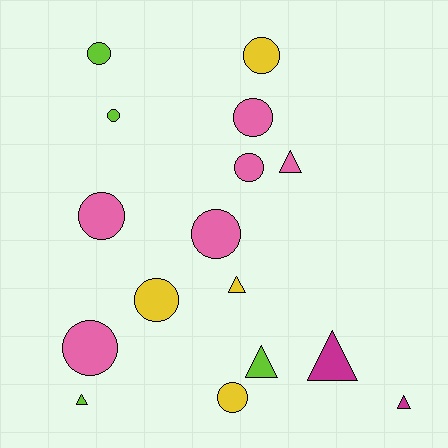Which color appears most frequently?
Pink, with 6 objects.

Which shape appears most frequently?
Circle, with 10 objects.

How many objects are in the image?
There are 16 objects.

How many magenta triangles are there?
There are 2 magenta triangles.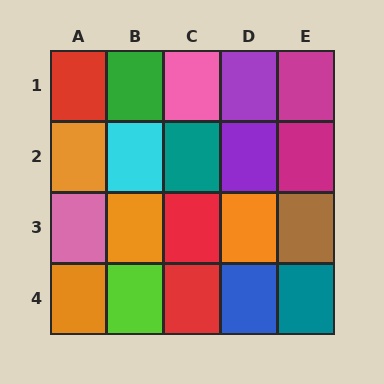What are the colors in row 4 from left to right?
Orange, lime, red, blue, teal.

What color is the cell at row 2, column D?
Purple.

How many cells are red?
3 cells are red.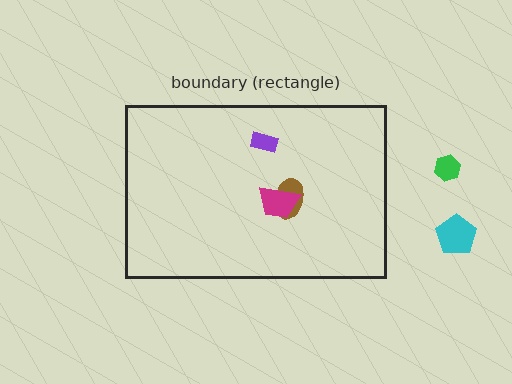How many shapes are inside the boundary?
3 inside, 2 outside.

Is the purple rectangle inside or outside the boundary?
Inside.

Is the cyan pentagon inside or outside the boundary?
Outside.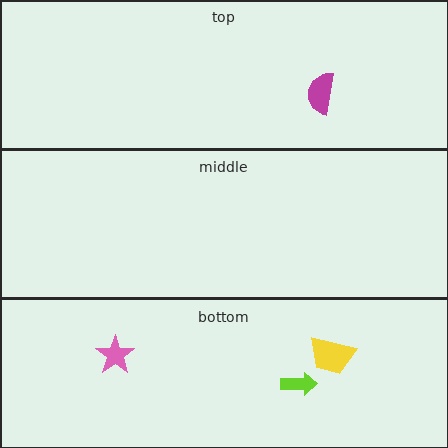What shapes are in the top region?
The magenta semicircle.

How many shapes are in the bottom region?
3.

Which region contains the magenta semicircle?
The top region.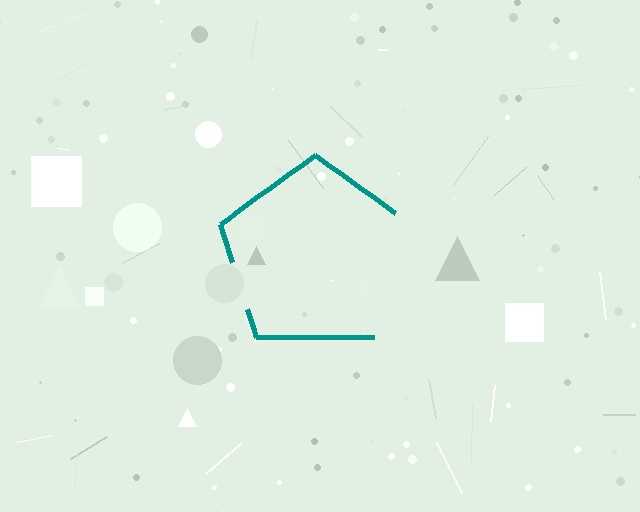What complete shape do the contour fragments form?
The contour fragments form a pentagon.